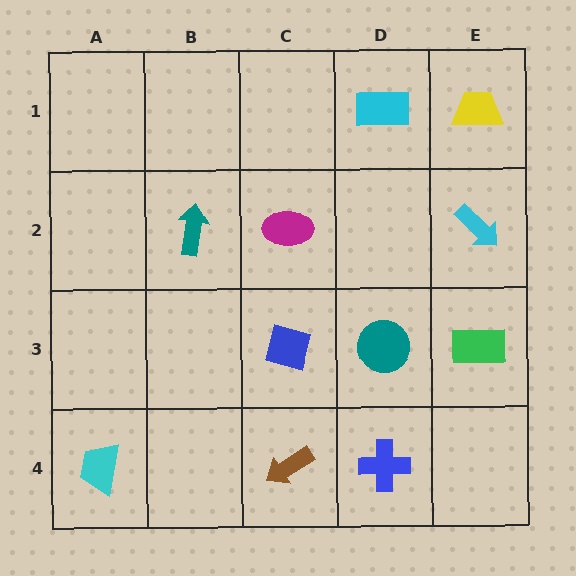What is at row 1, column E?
A yellow trapezoid.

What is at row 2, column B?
A teal arrow.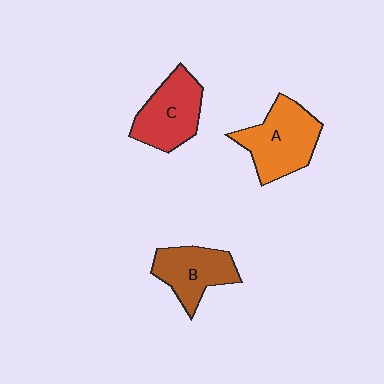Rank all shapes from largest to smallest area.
From largest to smallest: A (orange), C (red), B (brown).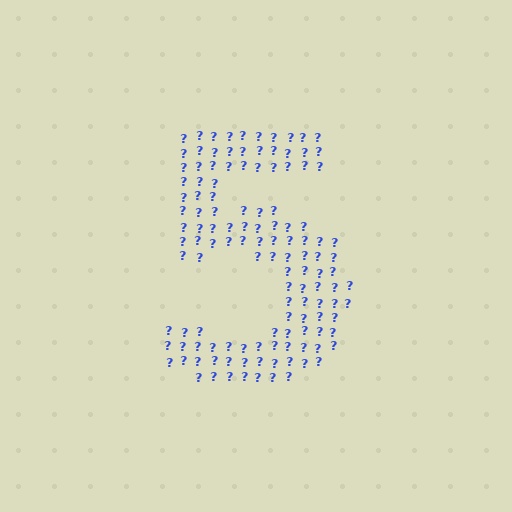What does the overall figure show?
The overall figure shows the digit 5.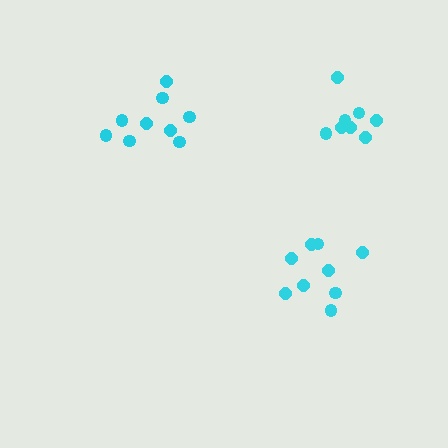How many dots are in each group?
Group 1: 9 dots, Group 2: 9 dots, Group 3: 8 dots (26 total).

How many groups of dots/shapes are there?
There are 3 groups.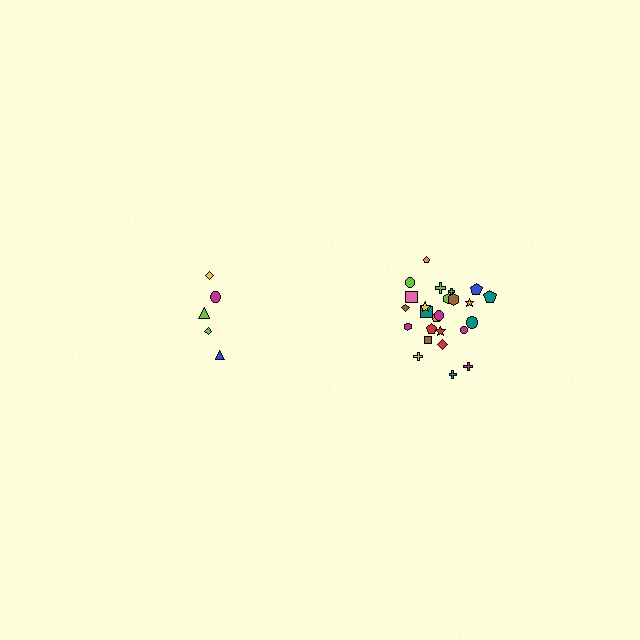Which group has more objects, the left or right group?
The right group.